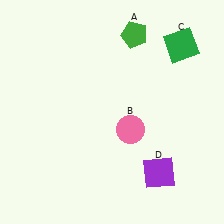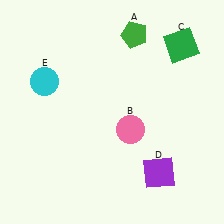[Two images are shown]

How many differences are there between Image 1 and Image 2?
There is 1 difference between the two images.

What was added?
A cyan circle (E) was added in Image 2.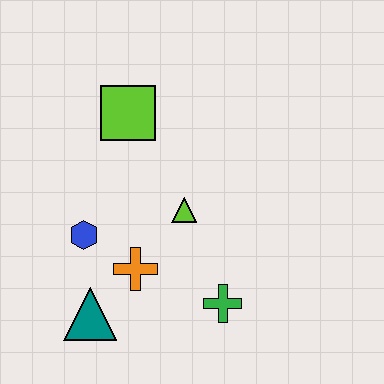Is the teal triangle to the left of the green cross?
Yes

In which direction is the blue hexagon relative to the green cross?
The blue hexagon is to the left of the green cross.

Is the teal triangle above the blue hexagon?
No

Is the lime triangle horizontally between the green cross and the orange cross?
Yes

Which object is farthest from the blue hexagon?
The green cross is farthest from the blue hexagon.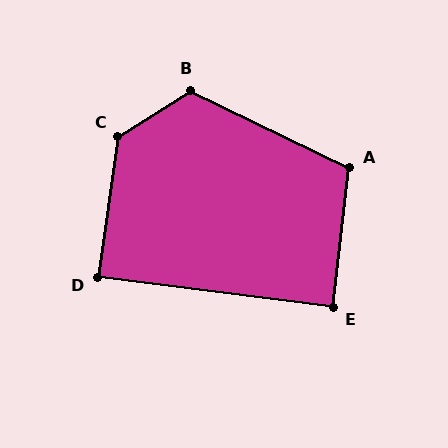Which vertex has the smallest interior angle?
D, at approximately 89 degrees.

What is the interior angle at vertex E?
Approximately 89 degrees (approximately right).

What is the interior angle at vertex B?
Approximately 122 degrees (obtuse).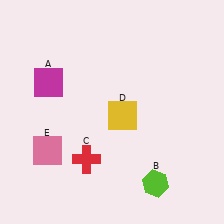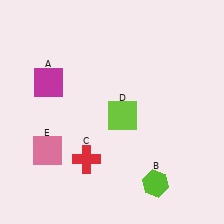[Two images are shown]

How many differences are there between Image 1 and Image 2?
There is 1 difference between the two images.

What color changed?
The square (D) changed from yellow in Image 1 to lime in Image 2.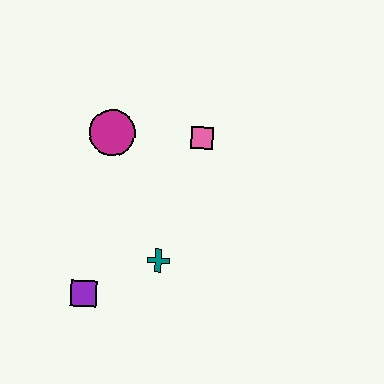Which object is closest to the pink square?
The magenta circle is closest to the pink square.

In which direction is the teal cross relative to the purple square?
The teal cross is to the right of the purple square.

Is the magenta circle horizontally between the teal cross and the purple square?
Yes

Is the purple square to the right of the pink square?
No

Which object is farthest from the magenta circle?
The purple square is farthest from the magenta circle.